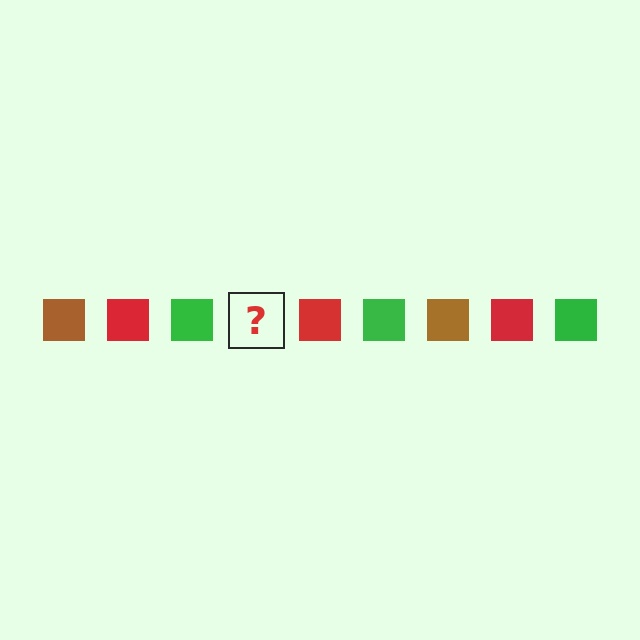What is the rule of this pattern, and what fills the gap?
The rule is that the pattern cycles through brown, red, green squares. The gap should be filled with a brown square.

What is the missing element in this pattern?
The missing element is a brown square.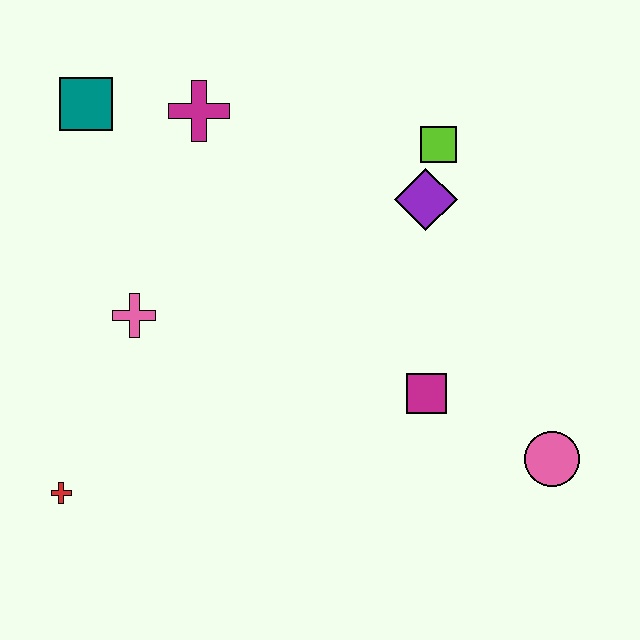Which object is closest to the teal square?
The magenta cross is closest to the teal square.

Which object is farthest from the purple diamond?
The red cross is farthest from the purple diamond.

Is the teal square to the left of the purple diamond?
Yes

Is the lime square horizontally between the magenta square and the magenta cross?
No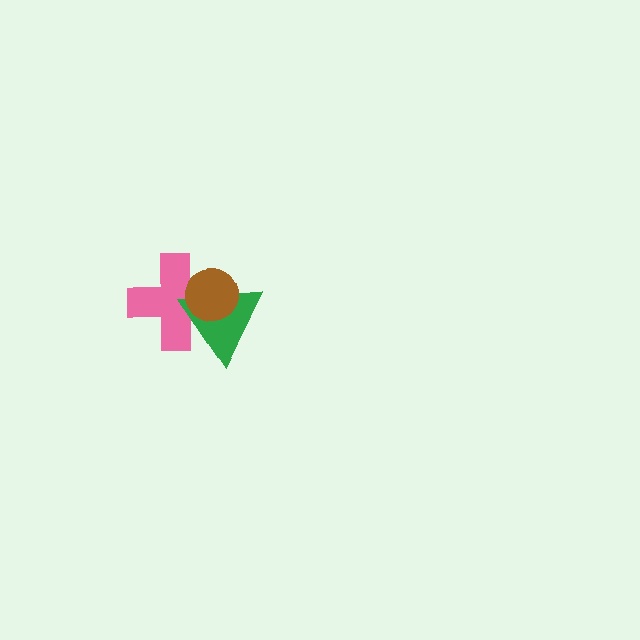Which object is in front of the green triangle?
The brown circle is in front of the green triangle.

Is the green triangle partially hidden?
Yes, it is partially covered by another shape.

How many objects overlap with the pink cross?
2 objects overlap with the pink cross.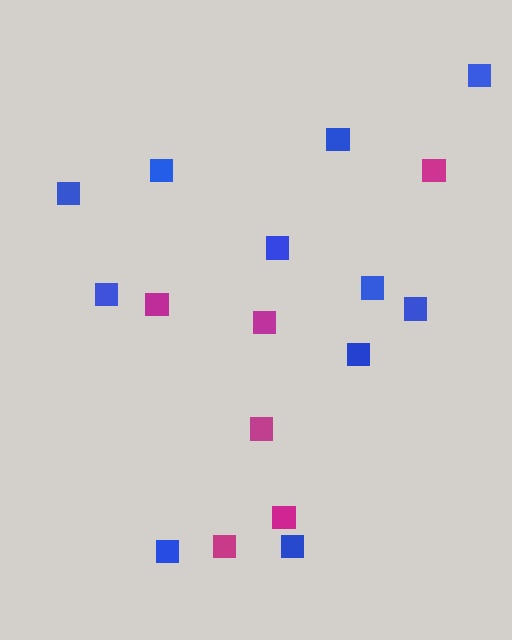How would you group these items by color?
There are 2 groups: one group of blue squares (11) and one group of magenta squares (6).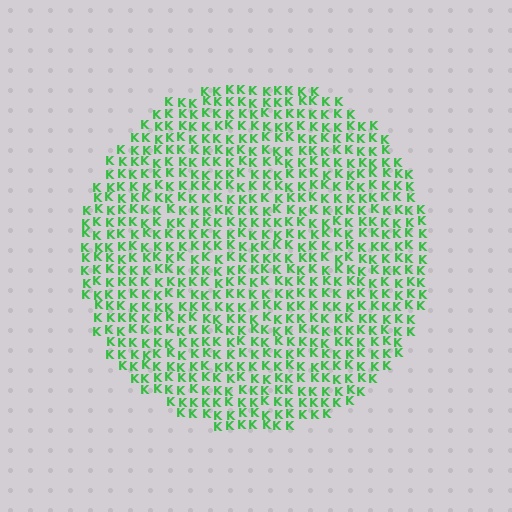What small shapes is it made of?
It is made of small letter K's.